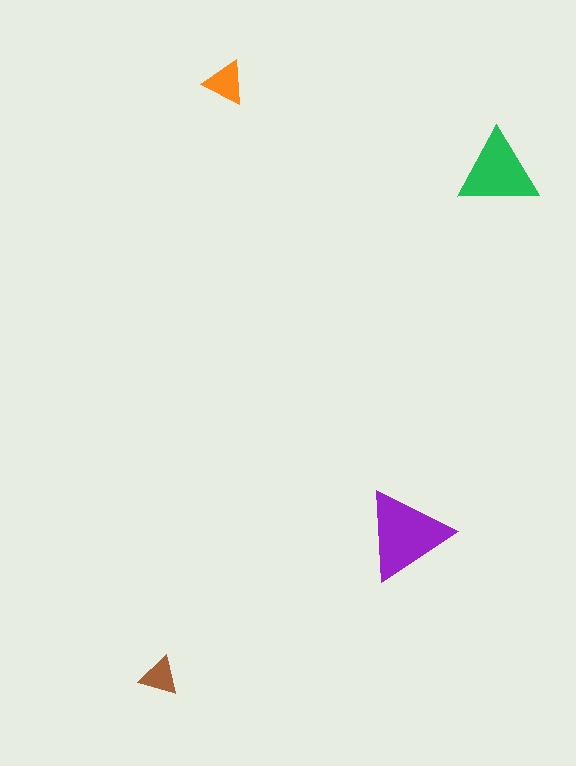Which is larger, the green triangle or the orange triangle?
The green one.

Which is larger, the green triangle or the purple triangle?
The purple one.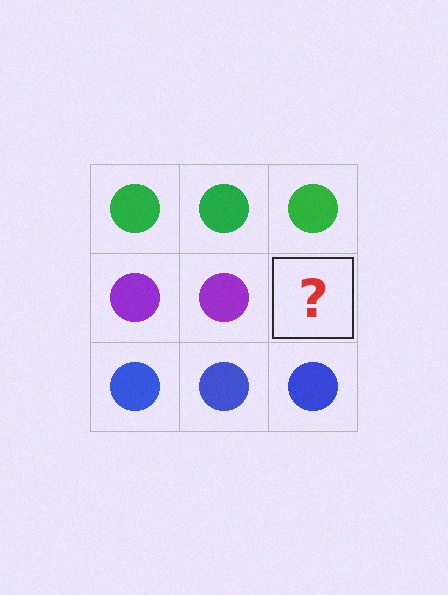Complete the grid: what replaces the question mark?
The question mark should be replaced with a purple circle.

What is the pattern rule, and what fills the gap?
The rule is that each row has a consistent color. The gap should be filled with a purple circle.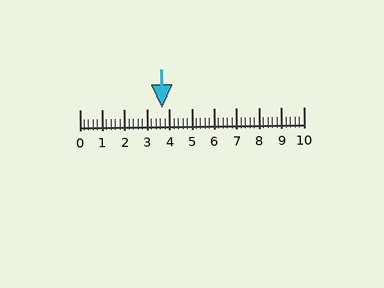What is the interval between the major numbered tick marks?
The major tick marks are spaced 1 units apart.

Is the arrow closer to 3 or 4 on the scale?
The arrow is closer to 4.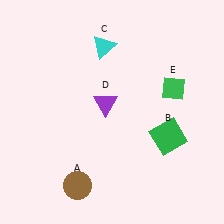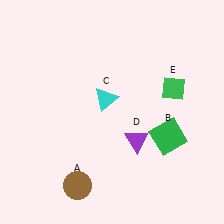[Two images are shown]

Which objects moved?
The objects that moved are: the cyan triangle (C), the purple triangle (D).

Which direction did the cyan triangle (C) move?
The cyan triangle (C) moved down.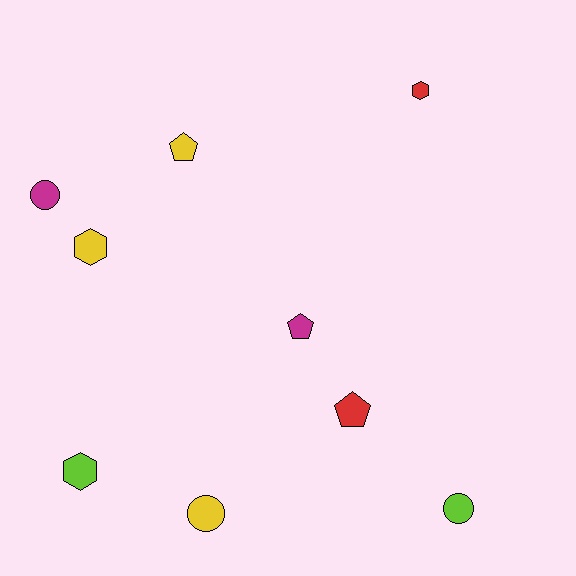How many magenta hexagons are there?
There are no magenta hexagons.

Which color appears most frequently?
Yellow, with 3 objects.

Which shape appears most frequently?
Hexagon, with 3 objects.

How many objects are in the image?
There are 9 objects.